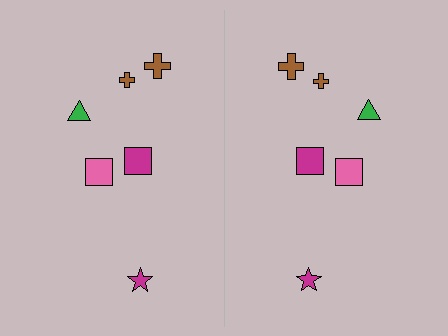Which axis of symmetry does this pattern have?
The pattern has a vertical axis of symmetry running through the center of the image.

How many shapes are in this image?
There are 12 shapes in this image.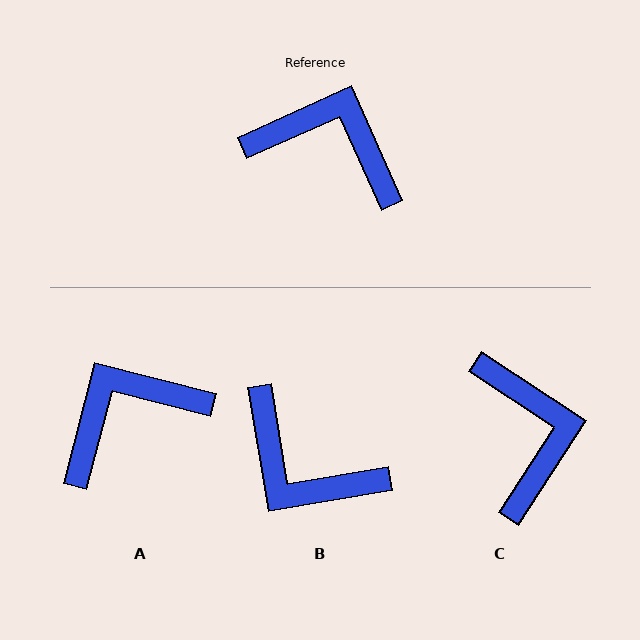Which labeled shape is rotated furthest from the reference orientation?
B, about 165 degrees away.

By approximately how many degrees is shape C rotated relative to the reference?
Approximately 57 degrees clockwise.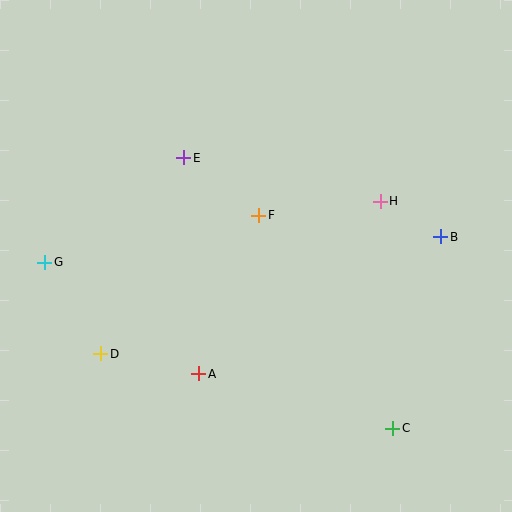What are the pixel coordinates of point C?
Point C is at (393, 428).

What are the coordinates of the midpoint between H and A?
The midpoint between H and A is at (289, 287).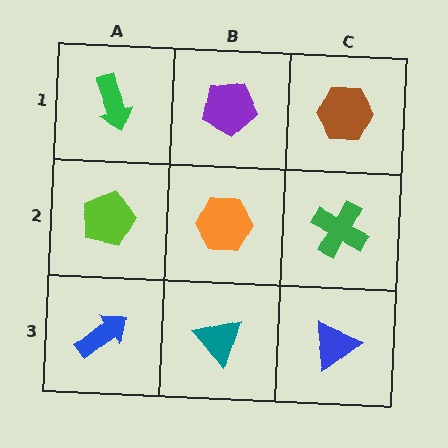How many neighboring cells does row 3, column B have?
3.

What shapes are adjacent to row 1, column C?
A green cross (row 2, column C), a purple pentagon (row 1, column B).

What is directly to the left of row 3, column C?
A teal triangle.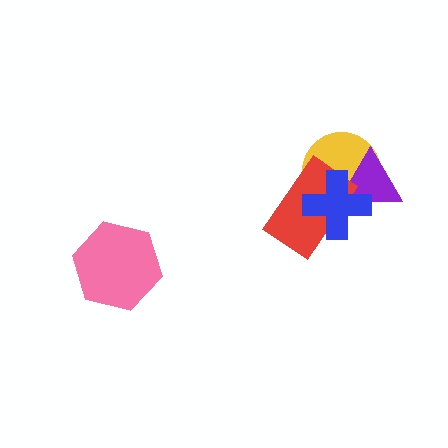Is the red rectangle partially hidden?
Yes, it is partially covered by another shape.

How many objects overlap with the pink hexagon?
0 objects overlap with the pink hexagon.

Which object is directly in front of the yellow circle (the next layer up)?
The purple triangle is directly in front of the yellow circle.